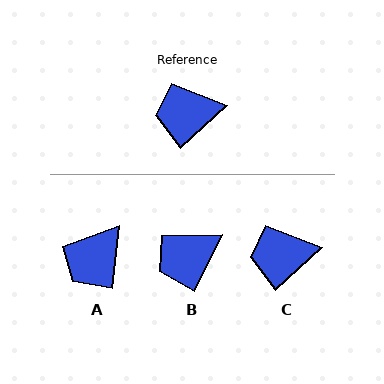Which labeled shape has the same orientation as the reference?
C.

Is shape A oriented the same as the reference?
No, it is off by about 41 degrees.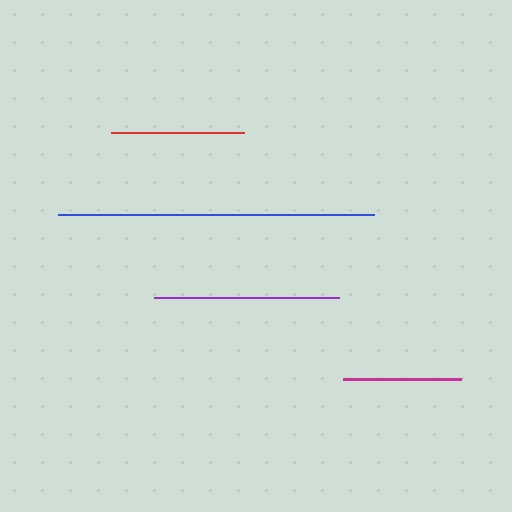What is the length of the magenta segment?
The magenta segment is approximately 118 pixels long.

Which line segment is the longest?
The blue line is the longest at approximately 316 pixels.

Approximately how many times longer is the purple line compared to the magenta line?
The purple line is approximately 1.6 times the length of the magenta line.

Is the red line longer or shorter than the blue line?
The blue line is longer than the red line.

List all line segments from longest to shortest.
From longest to shortest: blue, purple, red, magenta.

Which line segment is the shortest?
The magenta line is the shortest at approximately 118 pixels.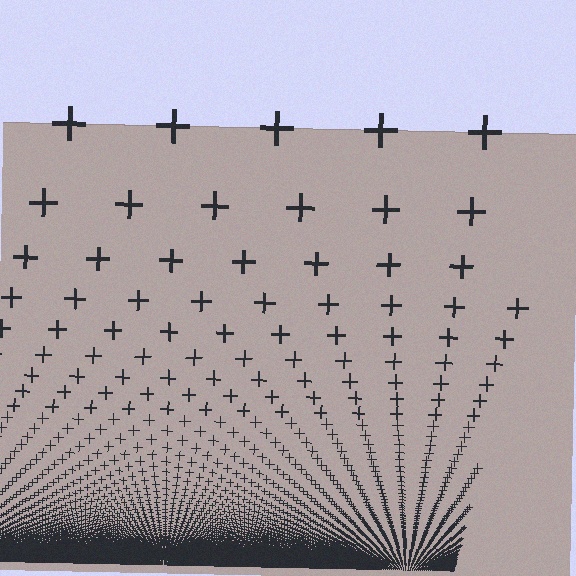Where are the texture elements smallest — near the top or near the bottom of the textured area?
Near the bottom.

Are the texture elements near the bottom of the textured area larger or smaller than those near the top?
Smaller. The gradient is inverted — elements near the bottom are smaller and denser.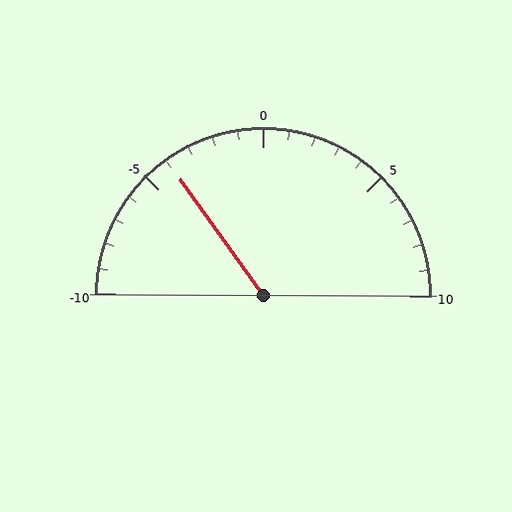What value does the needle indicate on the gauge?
The needle indicates approximately -4.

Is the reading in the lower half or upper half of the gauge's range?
The reading is in the lower half of the range (-10 to 10).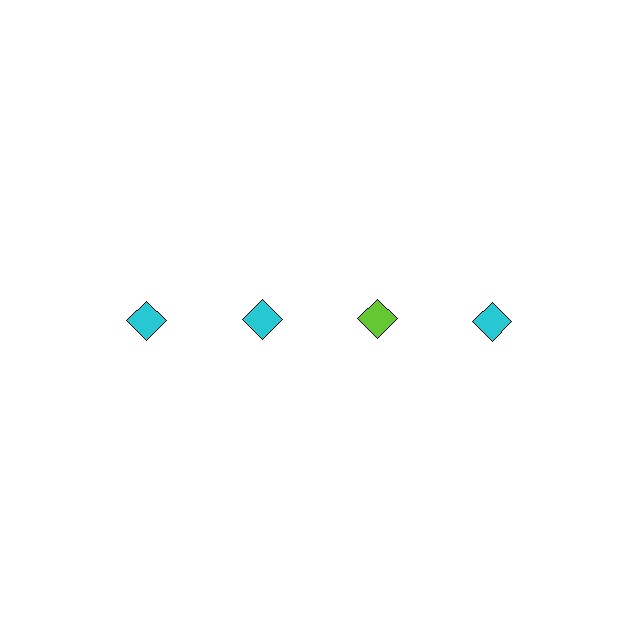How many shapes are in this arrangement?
There are 4 shapes arranged in a grid pattern.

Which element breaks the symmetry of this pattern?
The lime diamond in the top row, center column breaks the symmetry. All other shapes are cyan diamonds.